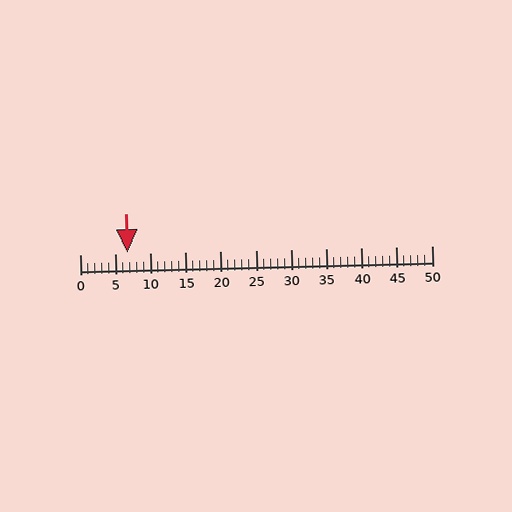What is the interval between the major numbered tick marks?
The major tick marks are spaced 5 units apart.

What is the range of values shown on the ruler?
The ruler shows values from 0 to 50.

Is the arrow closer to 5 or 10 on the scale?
The arrow is closer to 5.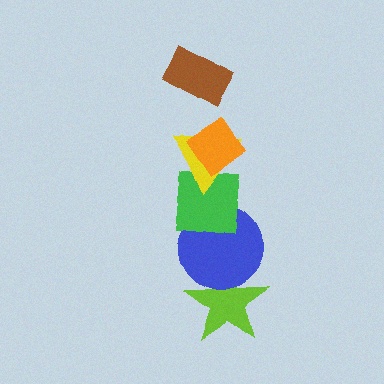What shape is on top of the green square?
The yellow triangle is on top of the green square.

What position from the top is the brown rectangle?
The brown rectangle is 1st from the top.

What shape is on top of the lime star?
The blue circle is on top of the lime star.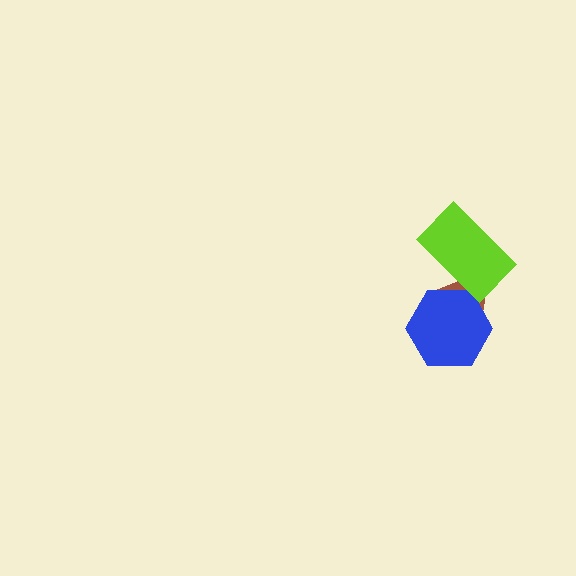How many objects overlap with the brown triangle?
2 objects overlap with the brown triangle.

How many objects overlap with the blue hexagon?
2 objects overlap with the blue hexagon.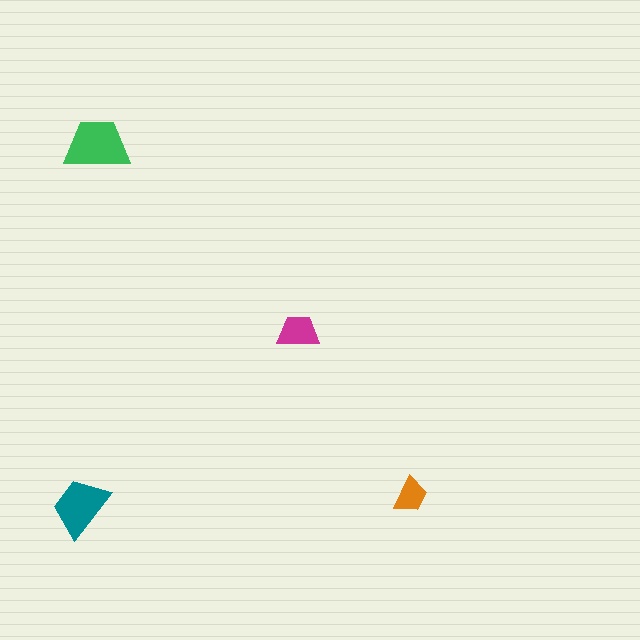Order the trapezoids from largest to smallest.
the green one, the teal one, the magenta one, the orange one.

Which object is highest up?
The green trapezoid is topmost.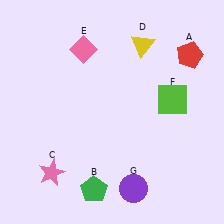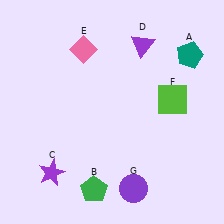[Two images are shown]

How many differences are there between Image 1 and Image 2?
There are 3 differences between the two images.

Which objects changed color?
A changed from red to teal. C changed from pink to purple. D changed from yellow to purple.